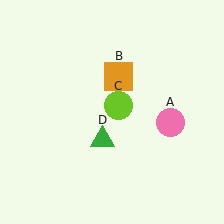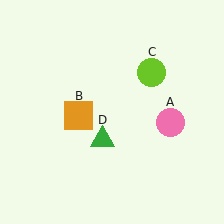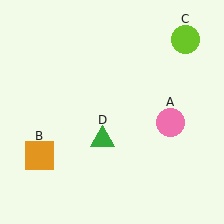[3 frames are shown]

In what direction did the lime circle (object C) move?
The lime circle (object C) moved up and to the right.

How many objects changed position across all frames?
2 objects changed position: orange square (object B), lime circle (object C).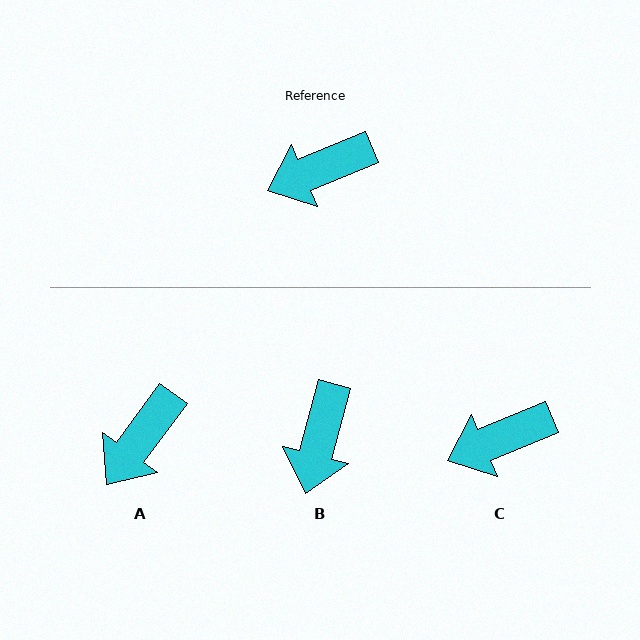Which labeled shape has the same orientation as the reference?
C.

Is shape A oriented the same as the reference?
No, it is off by about 31 degrees.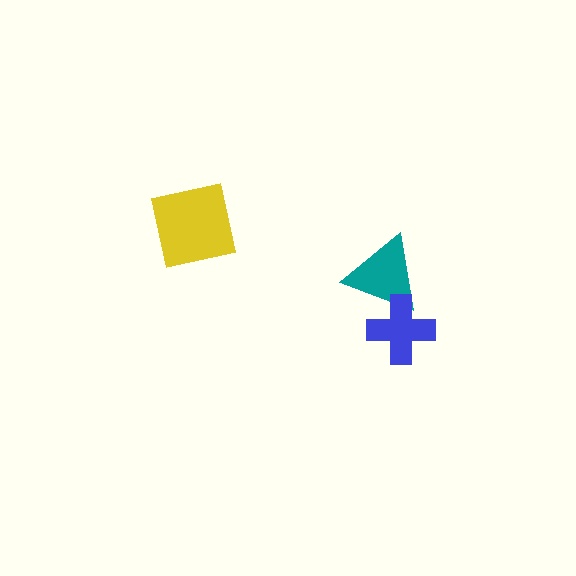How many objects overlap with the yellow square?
0 objects overlap with the yellow square.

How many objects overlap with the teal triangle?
1 object overlaps with the teal triangle.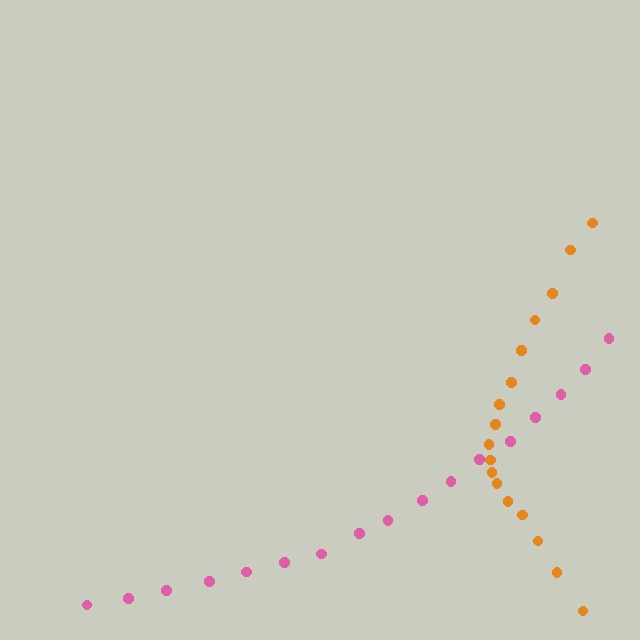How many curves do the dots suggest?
There are 2 distinct paths.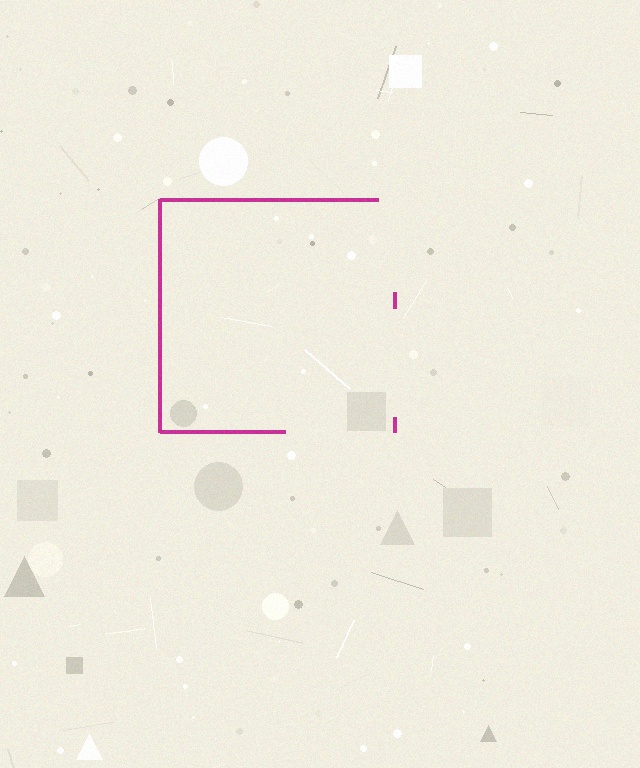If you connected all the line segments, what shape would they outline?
They would outline a square.